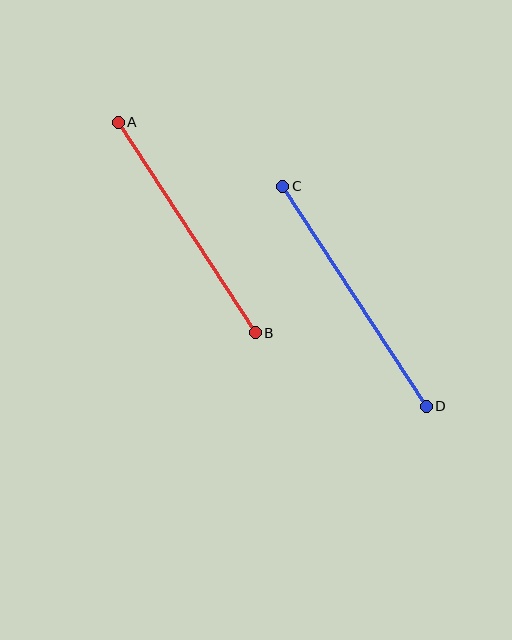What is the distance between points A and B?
The distance is approximately 251 pixels.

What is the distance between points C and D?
The distance is approximately 263 pixels.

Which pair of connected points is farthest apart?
Points C and D are farthest apart.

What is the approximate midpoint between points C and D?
The midpoint is at approximately (354, 296) pixels.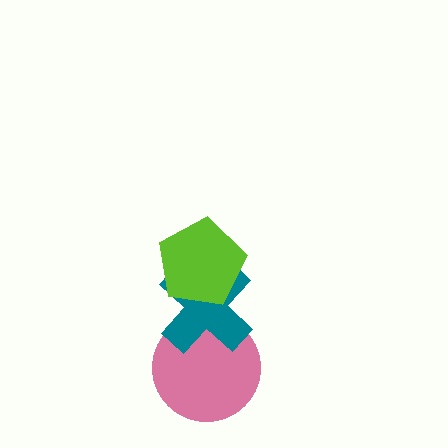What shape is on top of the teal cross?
The lime pentagon is on top of the teal cross.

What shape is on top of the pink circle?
The teal cross is on top of the pink circle.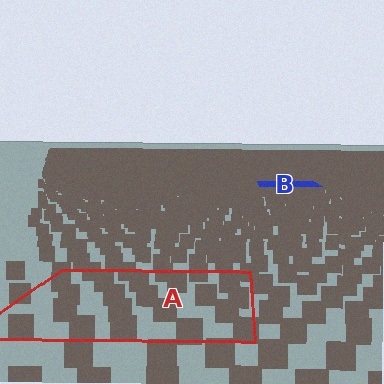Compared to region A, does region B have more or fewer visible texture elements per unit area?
Region B has more texture elements per unit area — they are packed more densely because it is farther away.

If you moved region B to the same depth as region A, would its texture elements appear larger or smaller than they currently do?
They would appear larger. At a closer depth, the same texture elements are projected at a bigger on-screen size.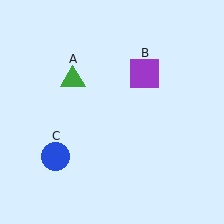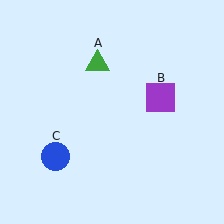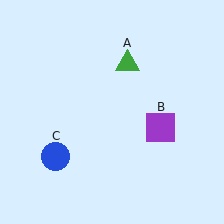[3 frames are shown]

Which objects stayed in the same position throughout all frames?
Blue circle (object C) remained stationary.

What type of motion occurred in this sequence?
The green triangle (object A), purple square (object B) rotated clockwise around the center of the scene.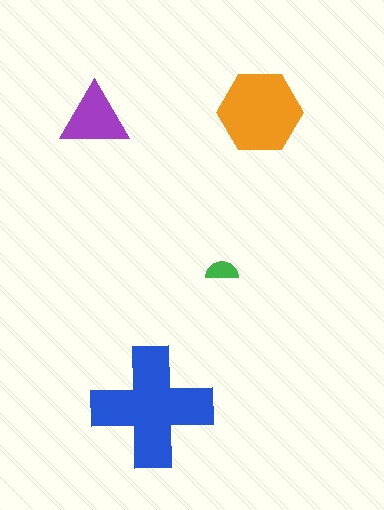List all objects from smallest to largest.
The green semicircle, the purple triangle, the orange hexagon, the blue cross.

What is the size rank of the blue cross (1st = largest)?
1st.